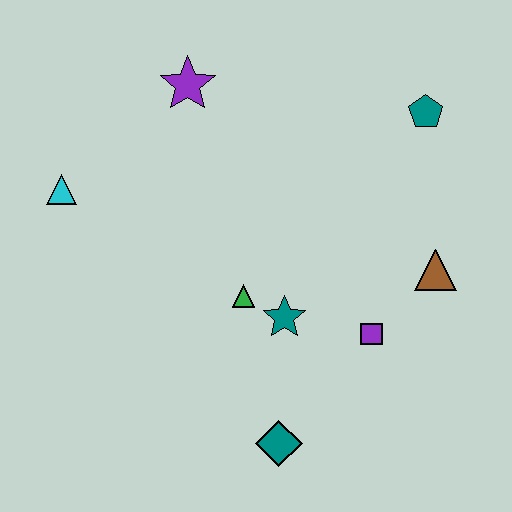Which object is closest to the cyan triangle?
The purple star is closest to the cyan triangle.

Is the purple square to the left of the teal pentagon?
Yes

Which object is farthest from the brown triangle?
The cyan triangle is farthest from the brown triangle.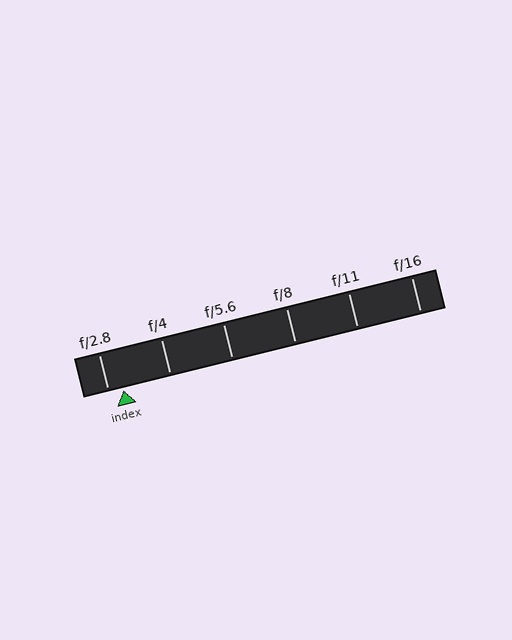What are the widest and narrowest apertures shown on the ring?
The widest aperture shown is f/2.8 and the narrowest is f/16.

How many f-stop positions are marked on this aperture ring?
There are 6 f-stop positions marked.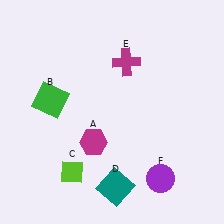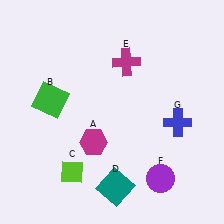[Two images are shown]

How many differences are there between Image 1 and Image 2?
There is 1 difference between the two images.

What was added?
A blue cross (G) was added in Image 2.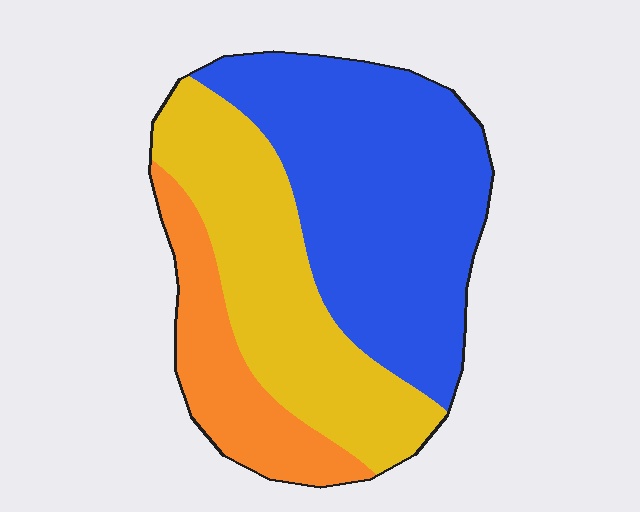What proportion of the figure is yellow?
Yellow takes up between a third and a half of the figure.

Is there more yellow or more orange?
Yellow.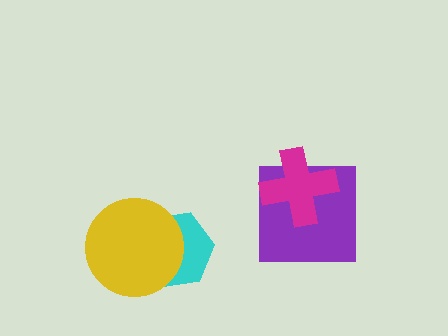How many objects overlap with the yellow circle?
1 object overlaps with the yellow circle.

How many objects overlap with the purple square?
1 object overlaps with the purple square.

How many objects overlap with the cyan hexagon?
1 object overlaps with the cyan hexagon.